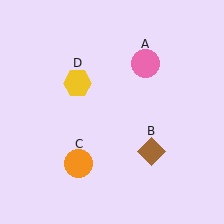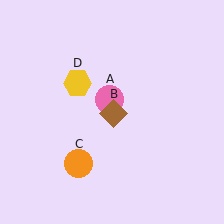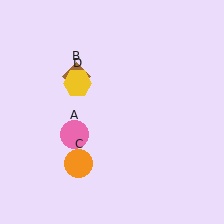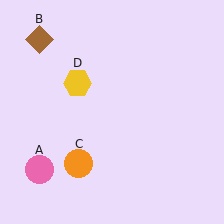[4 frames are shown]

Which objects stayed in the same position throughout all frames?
Orange circle (object C) and yellow hexagon (object D) remained stationary.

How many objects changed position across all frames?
2 objects changed position: pink circle (object A), brown diamond (object B).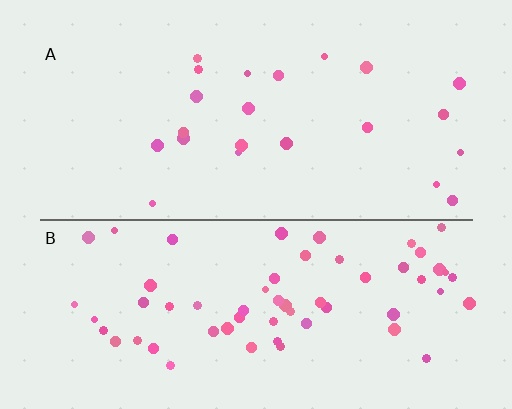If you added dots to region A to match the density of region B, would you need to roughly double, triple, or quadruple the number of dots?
Approximately triple.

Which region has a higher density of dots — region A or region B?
B (the bottom).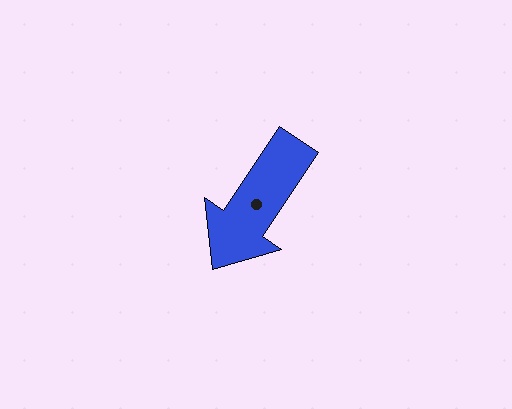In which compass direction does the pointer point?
Southwest.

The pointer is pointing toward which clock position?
Roughly 7 o'clock.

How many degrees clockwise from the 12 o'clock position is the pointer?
Approximately 214 degrees.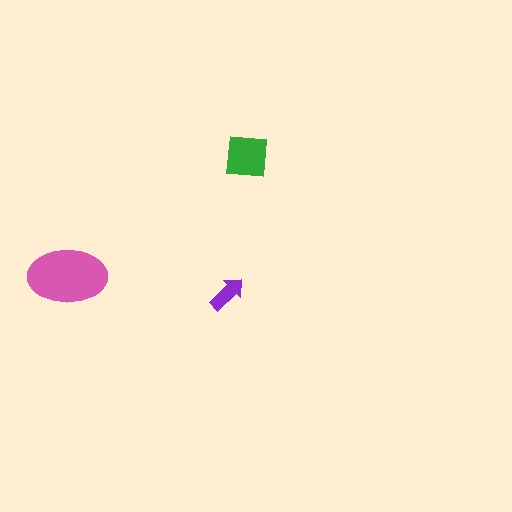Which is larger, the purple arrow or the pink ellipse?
The pink ellipse.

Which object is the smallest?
The purple arrow.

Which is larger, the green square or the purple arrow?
The green square.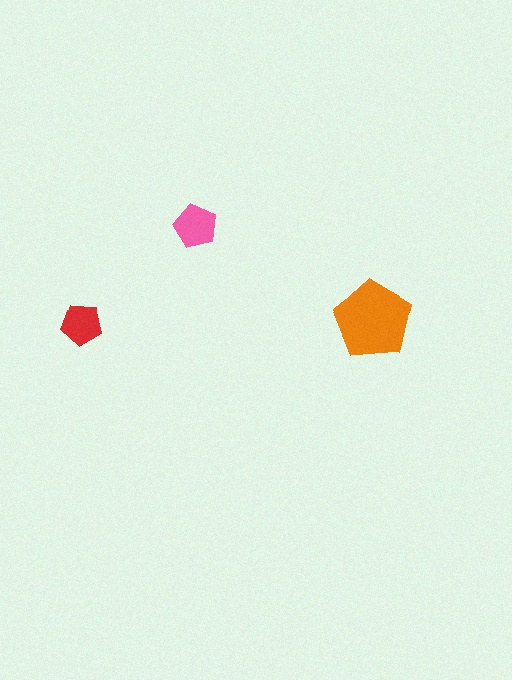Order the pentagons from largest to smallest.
the orange one, the pink one, the red one.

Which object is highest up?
The pink pentagon is topmost.